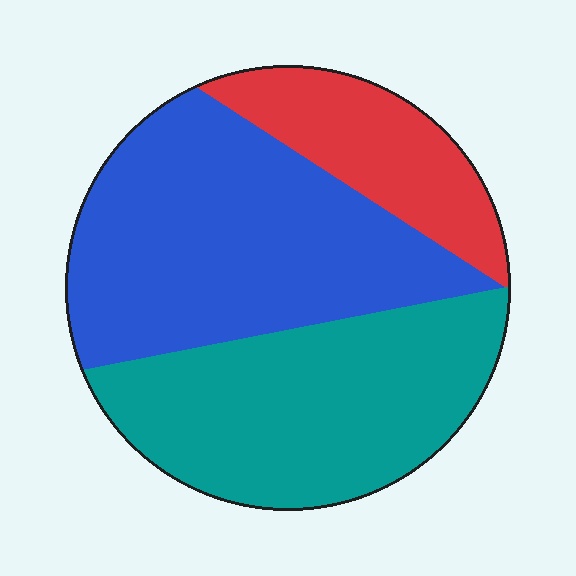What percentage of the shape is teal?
Teal covers around 40% of the shape.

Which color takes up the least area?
Red, at roughly 20%.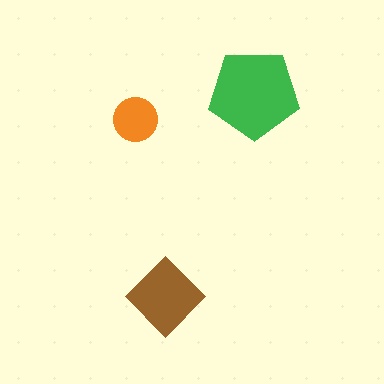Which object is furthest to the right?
The green pentagon is rightmost.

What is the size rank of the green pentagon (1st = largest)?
1st.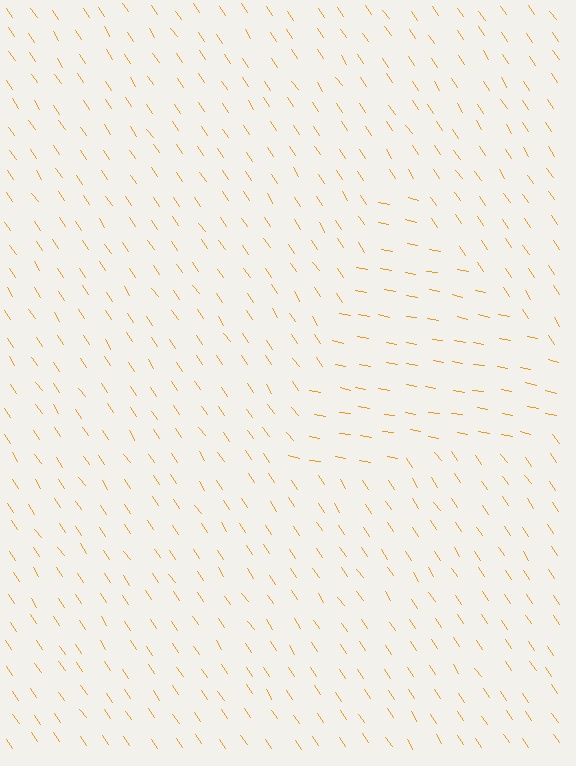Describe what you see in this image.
The image is filled with small orange line segments. A triangle region in the image has lines oriented differently from the surrounding lines, creating a visible texture boundary.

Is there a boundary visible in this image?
Yes, there is a texture boundary formed by a change in line orientation.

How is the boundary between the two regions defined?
The boundary is defined purely by a change in line orientation (approximately 45 degrees difference). All lines are the same color and thickness.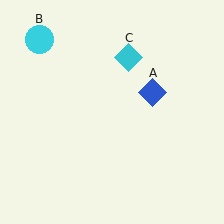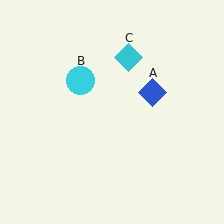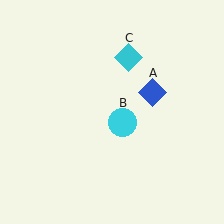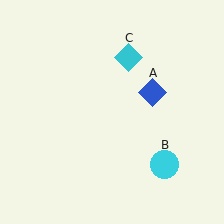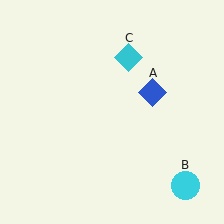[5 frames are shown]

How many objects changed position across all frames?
1 object changed position: cyan circle (object B).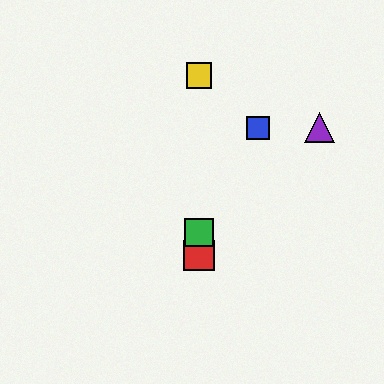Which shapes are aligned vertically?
The red square, the green square, the yellow square are aligned vertically.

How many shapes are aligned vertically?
3 shapes (the red square, the green square, the yellow square) are aligned vertically.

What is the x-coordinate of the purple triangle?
The purple triangle is at x≈320.